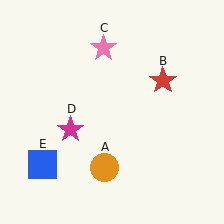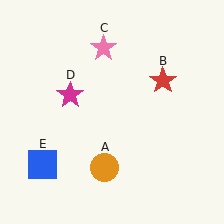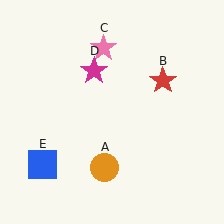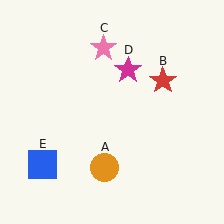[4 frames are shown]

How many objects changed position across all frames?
1 object changed position: magenta star (object D).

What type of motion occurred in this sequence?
The magenta star (object D) rotated clockwise around the center of the scene.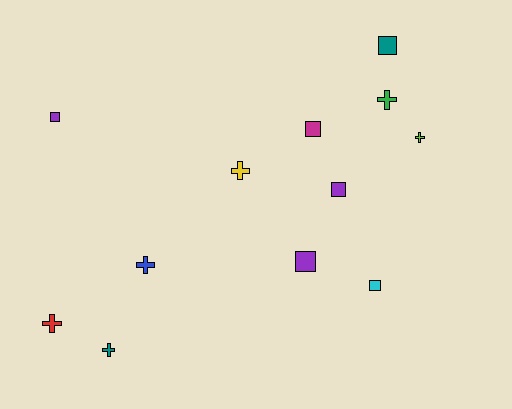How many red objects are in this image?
There is 1 red object.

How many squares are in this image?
There are 6 squares.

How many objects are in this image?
There are 12 objects.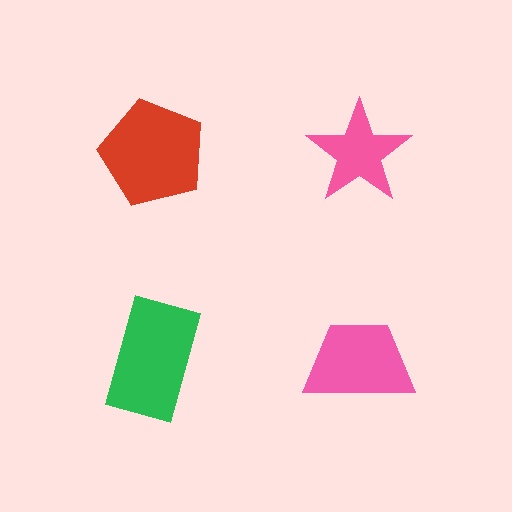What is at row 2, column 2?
A pink trapezoid.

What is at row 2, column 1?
A green rectangle.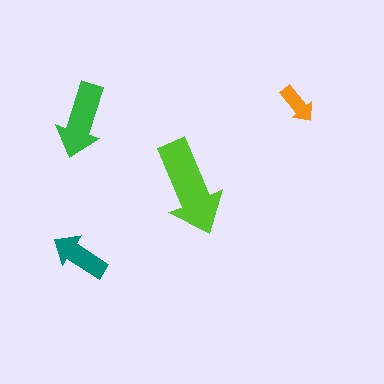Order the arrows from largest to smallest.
the lime one, the green one, the teal one, the orange one.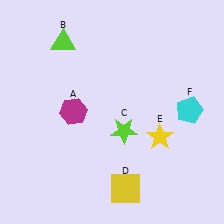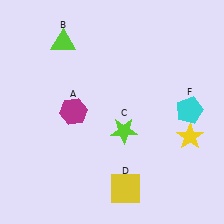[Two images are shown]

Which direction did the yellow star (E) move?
The yellow star (E) moved right.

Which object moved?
The yellow star (E) moved right.